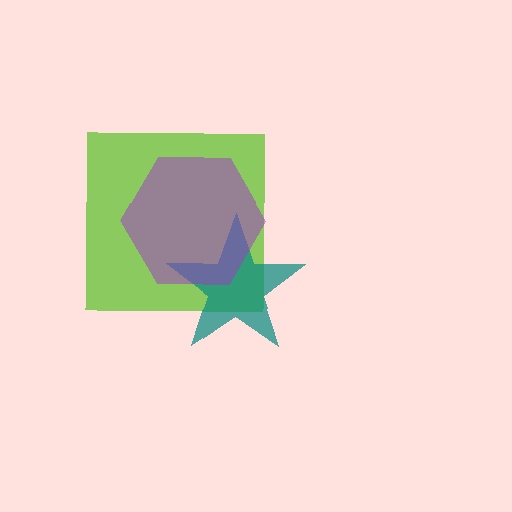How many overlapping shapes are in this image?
There are 3 overlapping shapes in the image.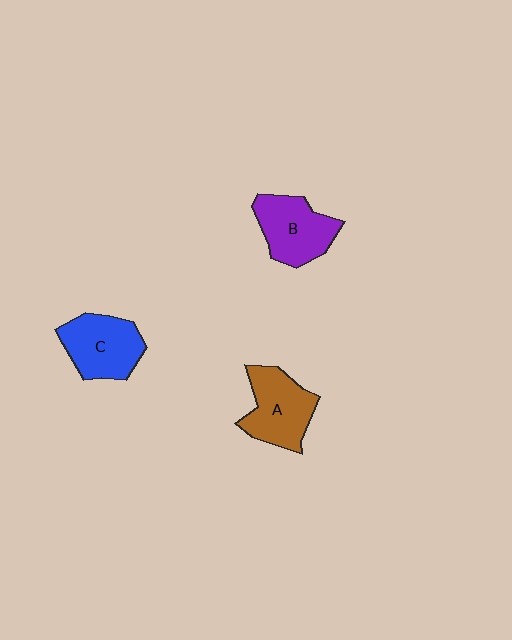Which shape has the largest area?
Shape A (brown).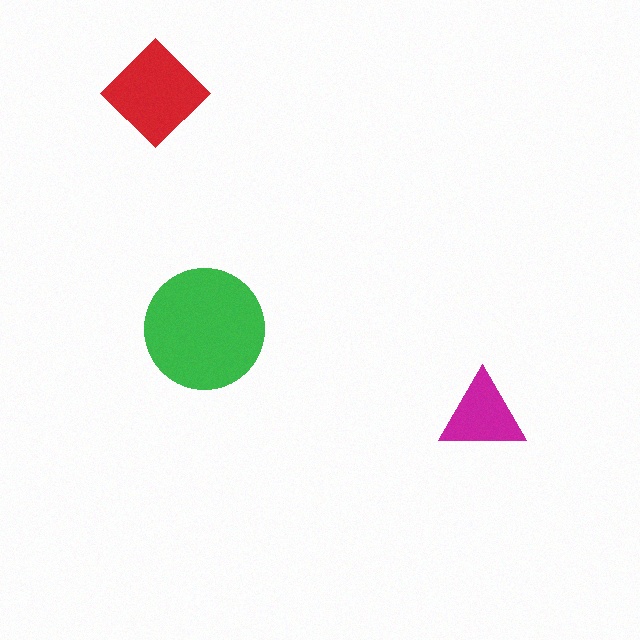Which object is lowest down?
The magenta triangle is bottommost.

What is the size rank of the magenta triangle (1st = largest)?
3rd.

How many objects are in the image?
There are 3 objects in the image.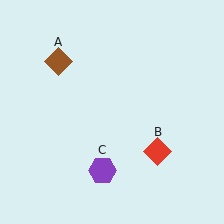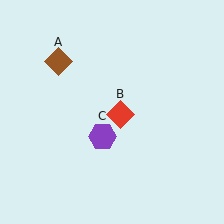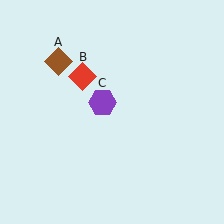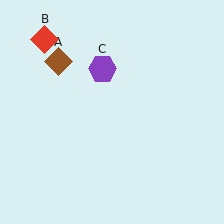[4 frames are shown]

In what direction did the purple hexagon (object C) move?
The purple hexagon (object C) moved up.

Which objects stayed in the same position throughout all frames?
Brown diamond (object A) remained stationary.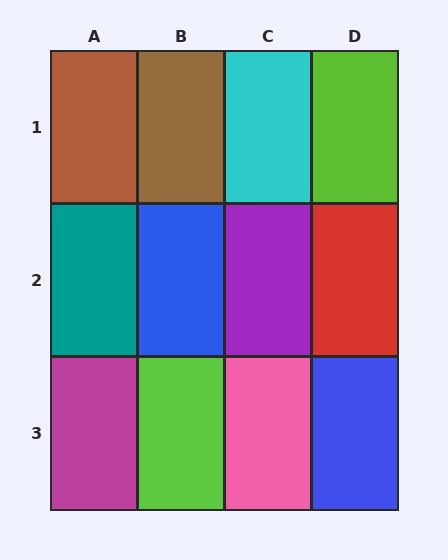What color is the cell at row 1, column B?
Brown.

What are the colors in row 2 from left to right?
Teal, blue, purple, red.